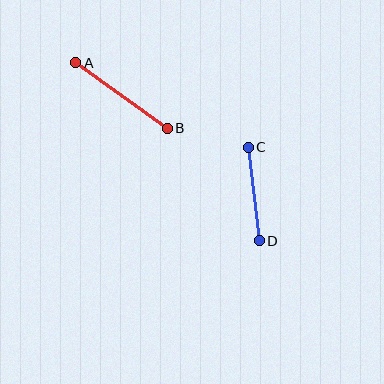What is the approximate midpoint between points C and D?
The midpoint is at approximately (254, 194) pixels.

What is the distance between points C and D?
The distance is approximately 94 pixels.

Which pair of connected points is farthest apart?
Points A and B are farthest apart.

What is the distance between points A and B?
The distance is approximately 113 pixels.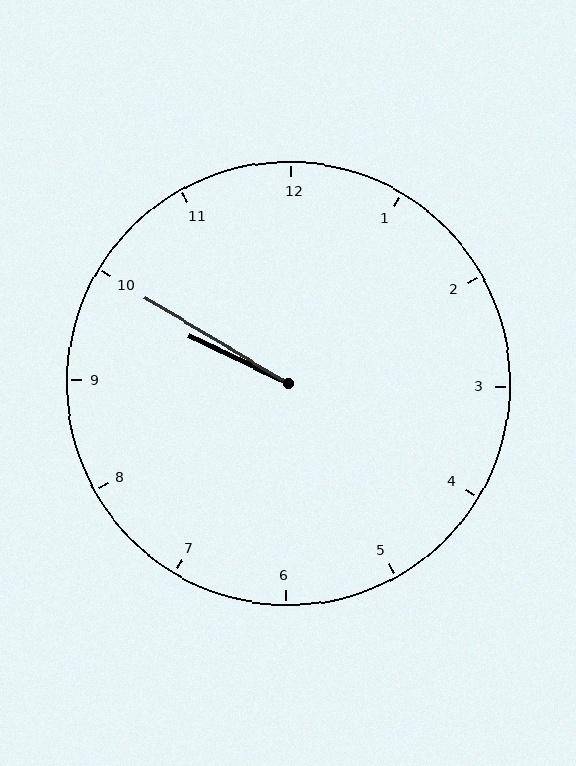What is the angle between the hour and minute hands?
Approximately 5 degrees.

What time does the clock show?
9:50.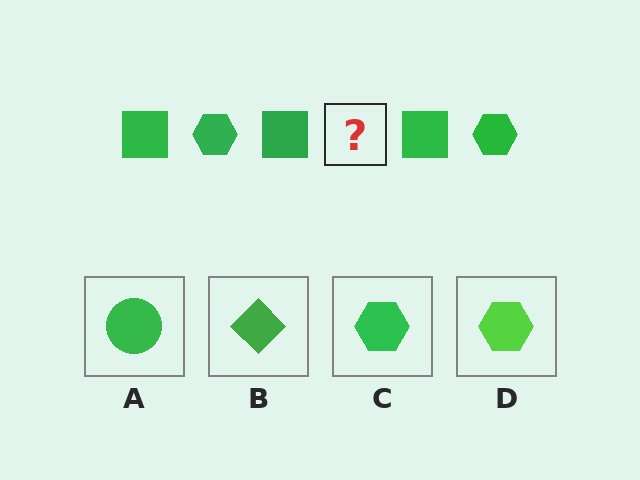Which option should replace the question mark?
Option C.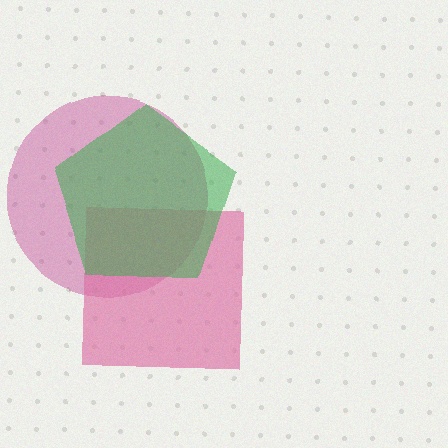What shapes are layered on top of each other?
The layered shapes are: a magenta circle, a pink square, a green pentagon.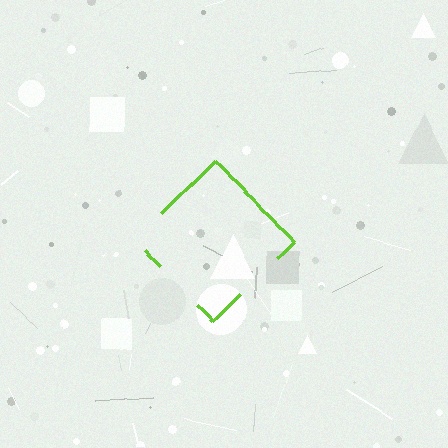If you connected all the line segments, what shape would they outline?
They would outline a diamond.